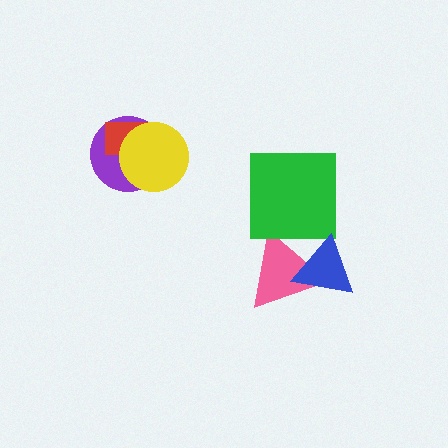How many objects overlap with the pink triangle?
2 objects overlap with the pink triangle.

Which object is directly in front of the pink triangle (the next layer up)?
The green square is directly in front of the pink triangle.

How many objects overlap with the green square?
1 object overlaps with the green square.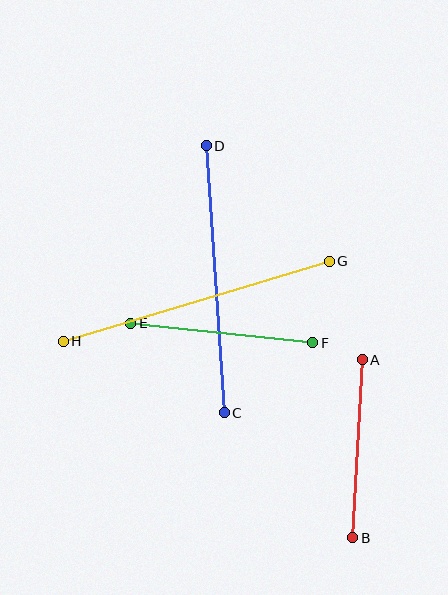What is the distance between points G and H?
The distance is approximately 278 pixels.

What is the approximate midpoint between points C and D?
The midpoint is at approximately (215, 279) pixels.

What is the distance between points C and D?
The distance is approximately 268 pixels.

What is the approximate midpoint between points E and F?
The midpoint is at approximately (222, 333) pixels.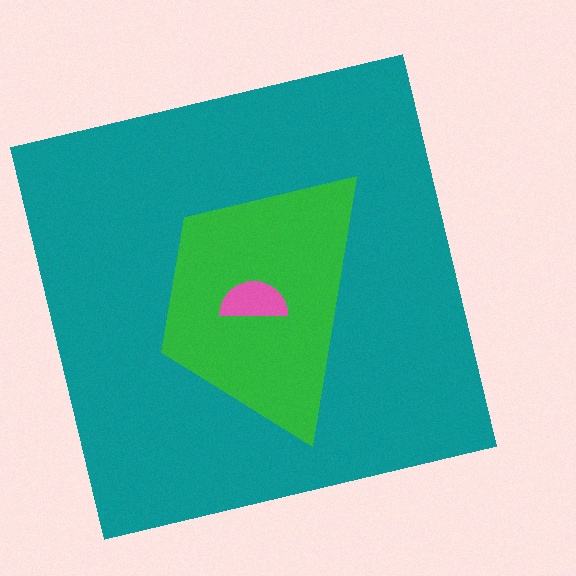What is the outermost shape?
The teal square.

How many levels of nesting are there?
3.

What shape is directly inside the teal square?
The green trapezoid.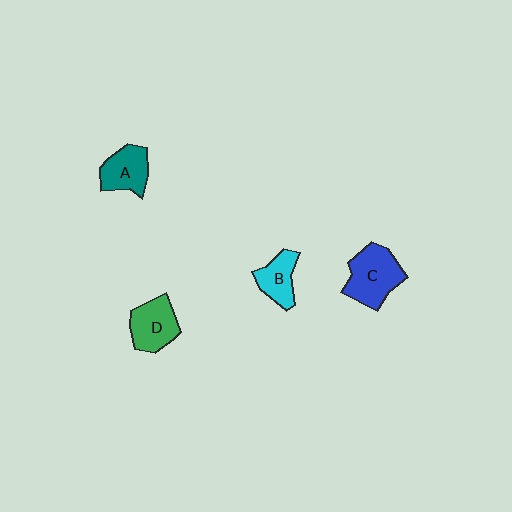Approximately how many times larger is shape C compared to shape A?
Approximately 1.4 times.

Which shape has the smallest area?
Shape B (cyan).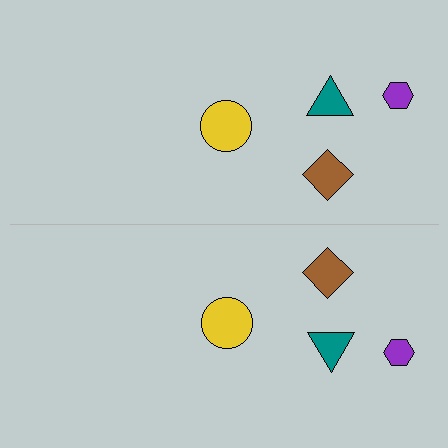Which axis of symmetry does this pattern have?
The pattern has a horizontal axis of symmetry running through the center of the image.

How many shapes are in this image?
There are 8 shapes in this image.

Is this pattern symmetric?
Yes, this pattern has bilateral (reflection) symmetry.